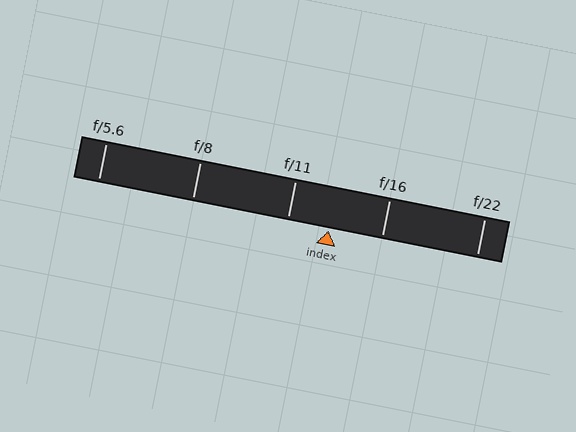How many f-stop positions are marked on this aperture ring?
There are 5 f-stop positions marked.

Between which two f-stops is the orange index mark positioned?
The index mark is between f/11 and f/16.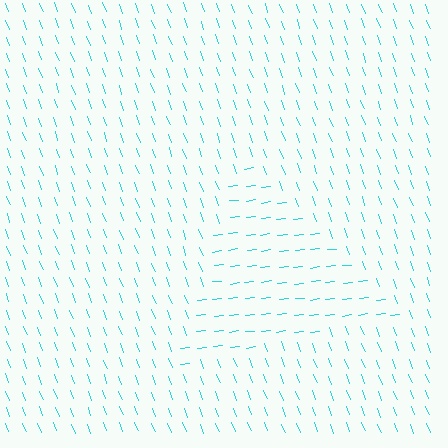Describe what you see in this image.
The image is filled with small cyan line segments. A triangle region in the image has lines oriented differently from the surrounding lines, creating a visible texture boundary.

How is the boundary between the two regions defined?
The boundary is defined purely by a change in line orientation (approximately 77 degrees difference). All lines are the same color and thickness.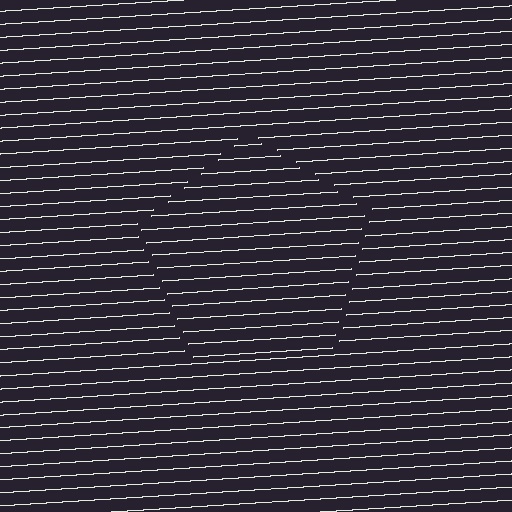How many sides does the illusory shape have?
5 sides — the line-ends trace a pentagon.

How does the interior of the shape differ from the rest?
The interior of the shape contains the same grating, shifted by half a period — the contour is defined by the phase discontinuity where line-ends from the inner and outer gratings abut.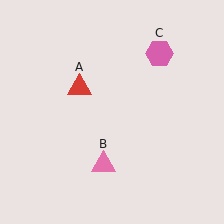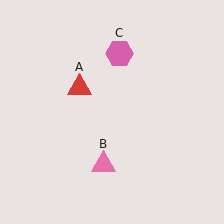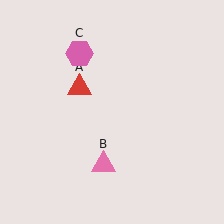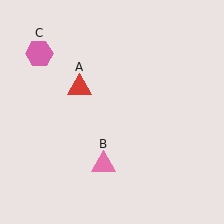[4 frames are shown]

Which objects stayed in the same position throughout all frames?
Red triangle (object A) and pink triangle (object B) remained stationary.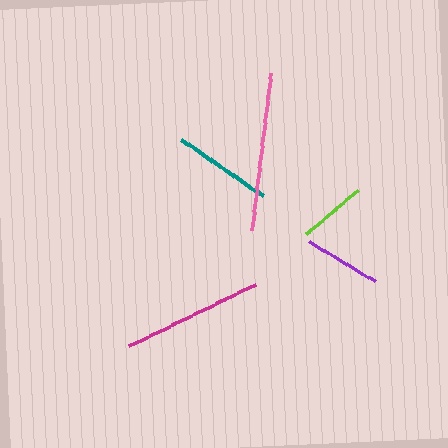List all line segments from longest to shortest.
From longest to shortest: pink, magenta, teal, purple, lime.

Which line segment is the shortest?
The lime line is the shortest at approximately 68 pixels.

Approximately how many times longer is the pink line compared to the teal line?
The pink line is approximately 1.6 times the length of the teal line.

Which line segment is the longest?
The pink line is the longest at approximately 158 pixels.